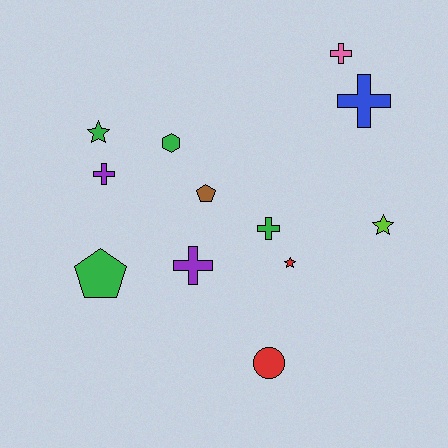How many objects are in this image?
There are 12 objects.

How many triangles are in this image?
There are no triangles.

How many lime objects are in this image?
There is 1 lime object.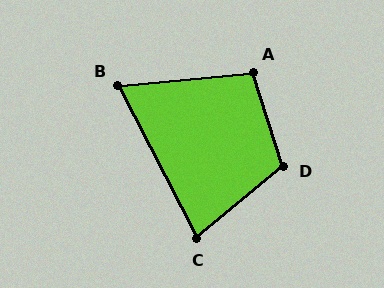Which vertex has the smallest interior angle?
B, at approximately 68 degrees.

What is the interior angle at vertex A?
Approximately 102 degrees (obtuse).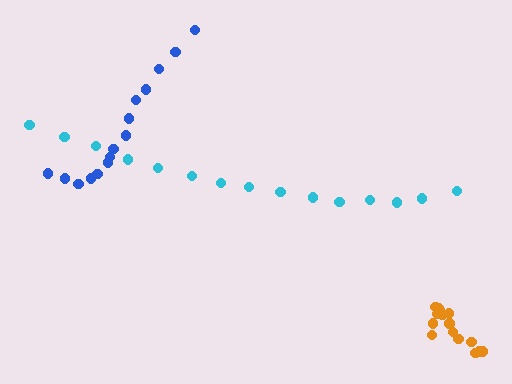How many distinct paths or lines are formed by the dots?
There are 3 distinct paths.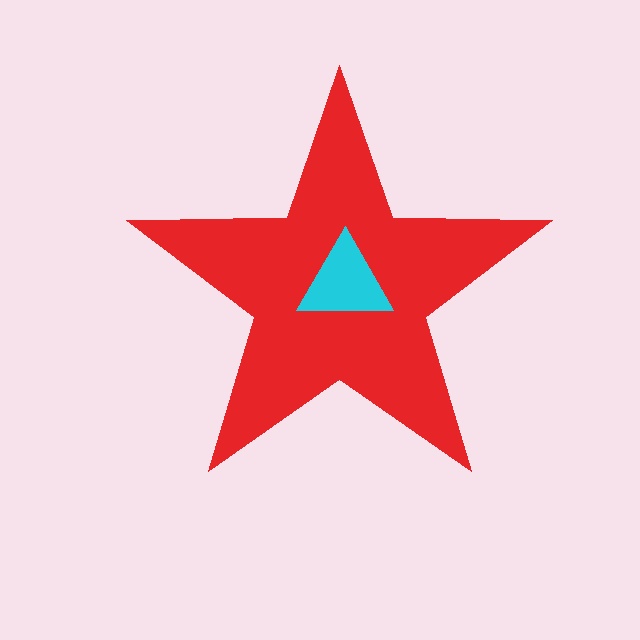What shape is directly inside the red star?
The cyan triangle.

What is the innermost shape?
The cyan triangle.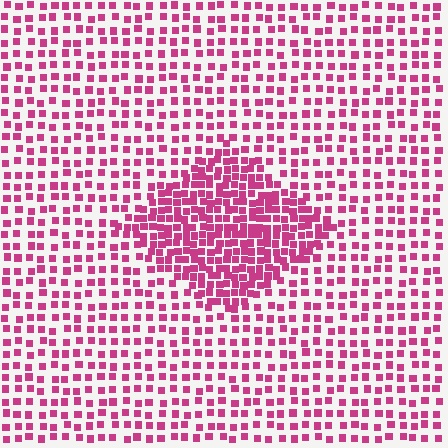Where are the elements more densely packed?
The elements are more densely packed inside the diamond boundary.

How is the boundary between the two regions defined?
The boundary is defined by a change in element density (approximately 2.1x ratio). All elements are the same color, size, and shape.